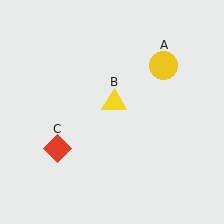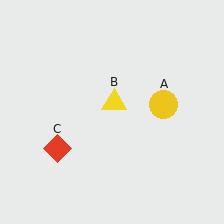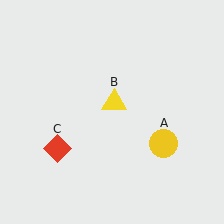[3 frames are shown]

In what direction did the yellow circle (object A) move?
The yellow circle (object A) moved down.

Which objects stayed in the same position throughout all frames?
Yellow triangle (object B) and red diamond (object C) remained stationary.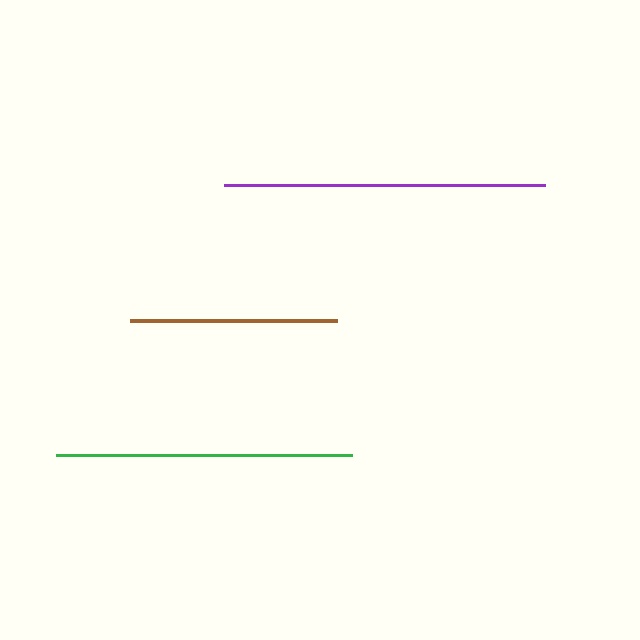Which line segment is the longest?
The purple line is the longest at approximately 322 pixels.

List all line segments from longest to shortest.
From longest to shortest: purple, green, brown.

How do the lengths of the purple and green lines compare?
The purple and green lines are approximately the same length.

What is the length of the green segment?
The green segment is approximately 295 pixels long.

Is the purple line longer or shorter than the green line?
The purple line is longer than the green line.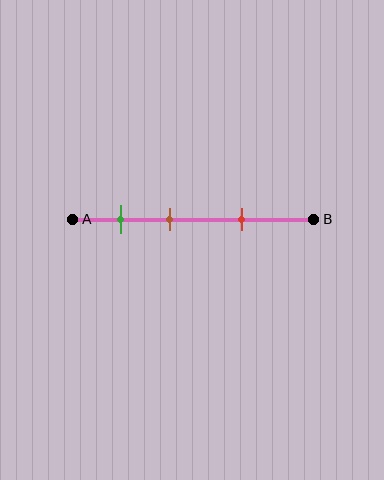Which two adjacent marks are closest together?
The green and brown marks are the closest adjacent pair.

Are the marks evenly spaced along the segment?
Yes, the marks are approximately evenly spaced.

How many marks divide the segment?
There are 3 marks dividing the segment.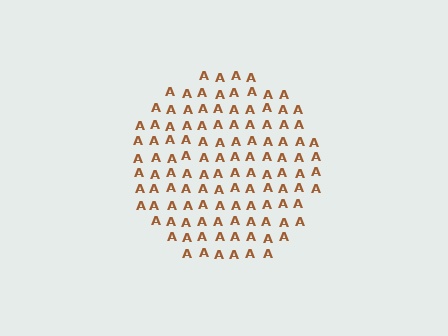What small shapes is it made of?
It is made of small letter A's.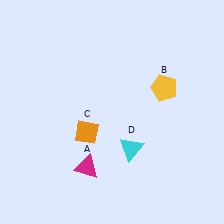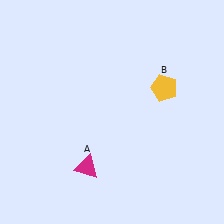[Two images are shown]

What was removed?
The cyan triangle (D), the orange diamond (C) were removed in Image 2.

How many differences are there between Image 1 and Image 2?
There are 2 differences between the two images.